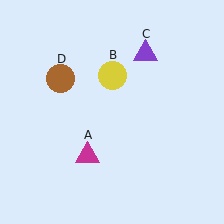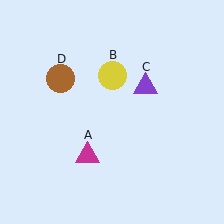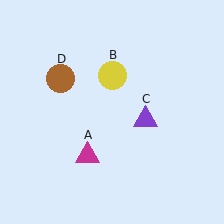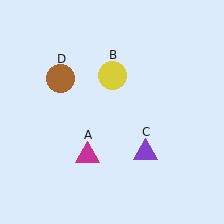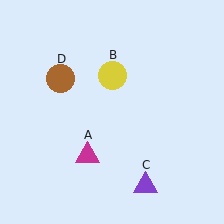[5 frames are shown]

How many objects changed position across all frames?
1 object changed position: purple triangle (object C).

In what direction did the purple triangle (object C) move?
The purple triangle (object C) moved down.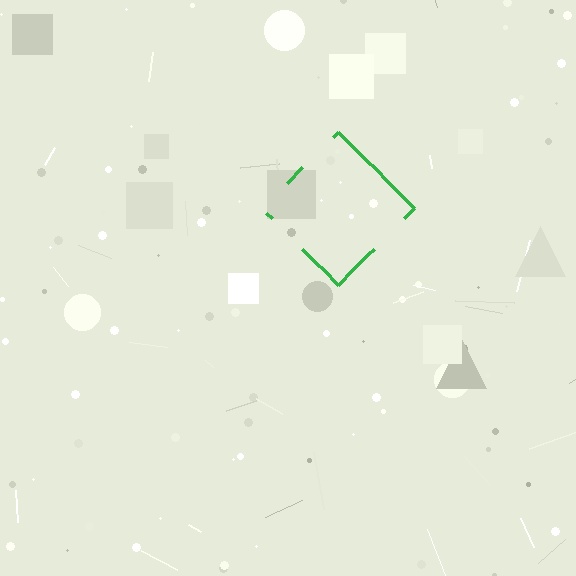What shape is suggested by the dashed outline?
The dashed outline suggests a diamond.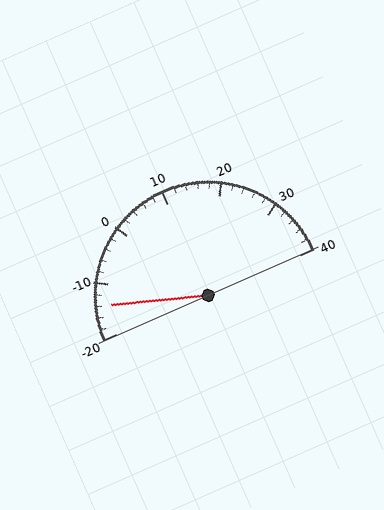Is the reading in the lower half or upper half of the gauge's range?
The reading is in the lower half of the range (-20 to 40).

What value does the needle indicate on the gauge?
The needle indicates approximately -14.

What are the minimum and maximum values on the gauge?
The gauge ranges from -20 to 40.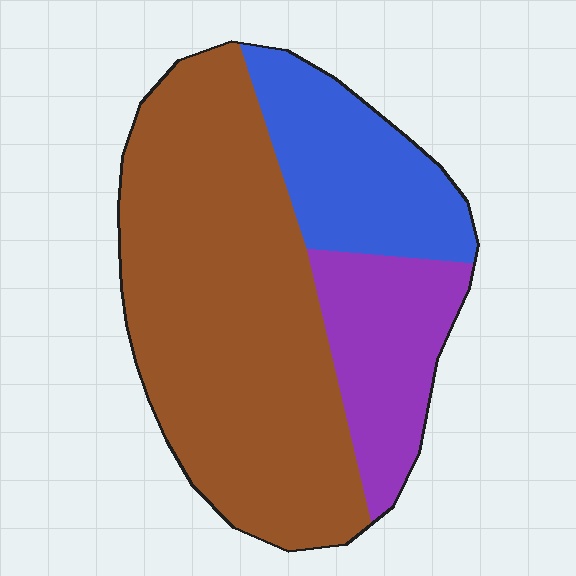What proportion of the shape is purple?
Purple takes up about one fifth (1/5) of the shape.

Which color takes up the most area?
Brown, at roughly 60%.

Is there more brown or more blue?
Brown.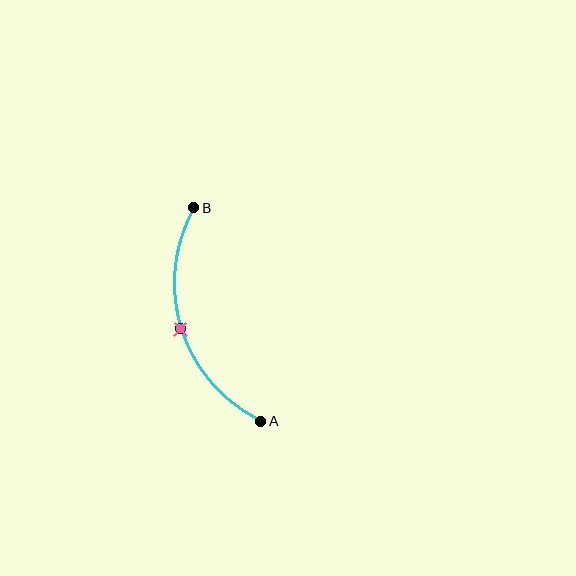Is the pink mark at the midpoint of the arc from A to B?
Yes. The pink mark lies on the arc at equal arc-length from both A and B — it is the arc midpoint.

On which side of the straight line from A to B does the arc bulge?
The arc bulges to the left of the straight line connecting A and B.